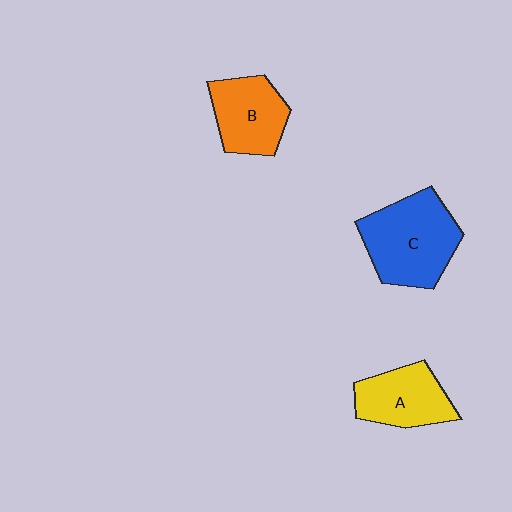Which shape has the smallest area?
Shape A (yellow).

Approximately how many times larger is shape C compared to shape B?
Approximately 1.4 times.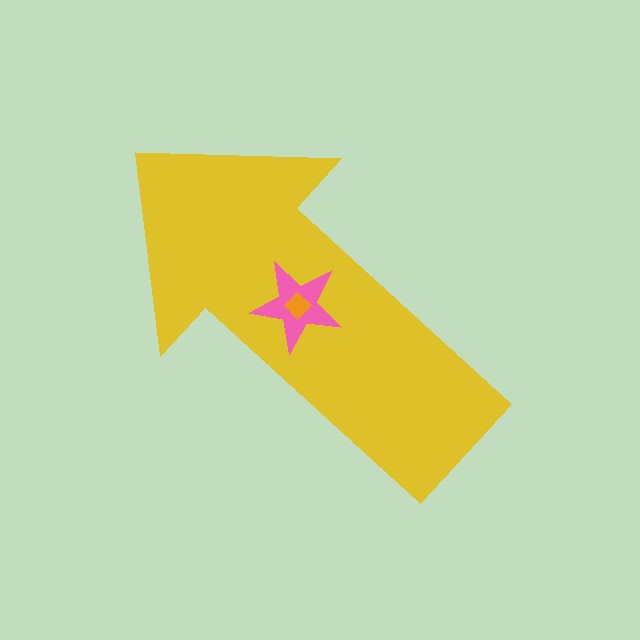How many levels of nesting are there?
3.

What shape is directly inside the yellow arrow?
The pink star.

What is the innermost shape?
The orange diamond.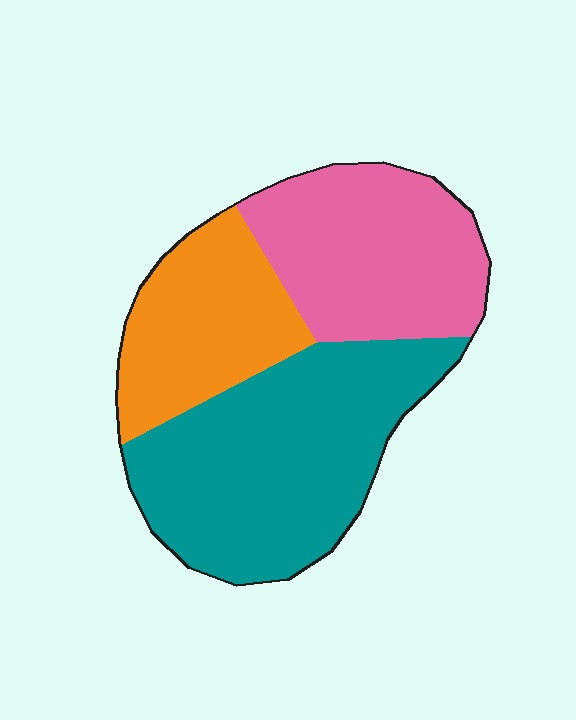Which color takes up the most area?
Teal, at roughly 45%.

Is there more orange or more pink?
Pink.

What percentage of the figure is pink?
Pink covers 31% of the figure.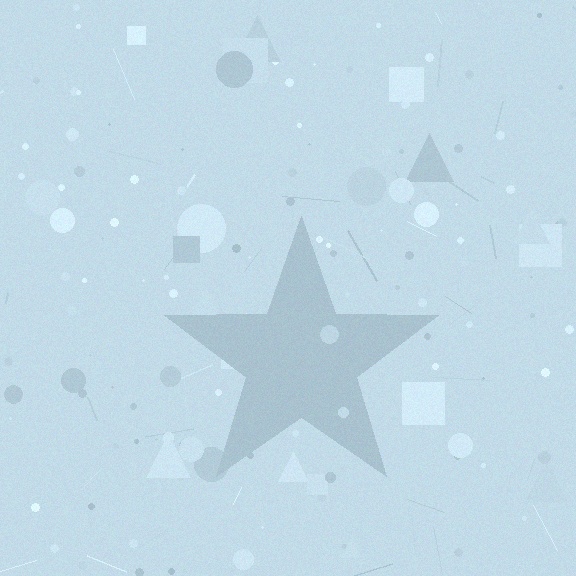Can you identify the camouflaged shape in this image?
The camouflaged shape is a star.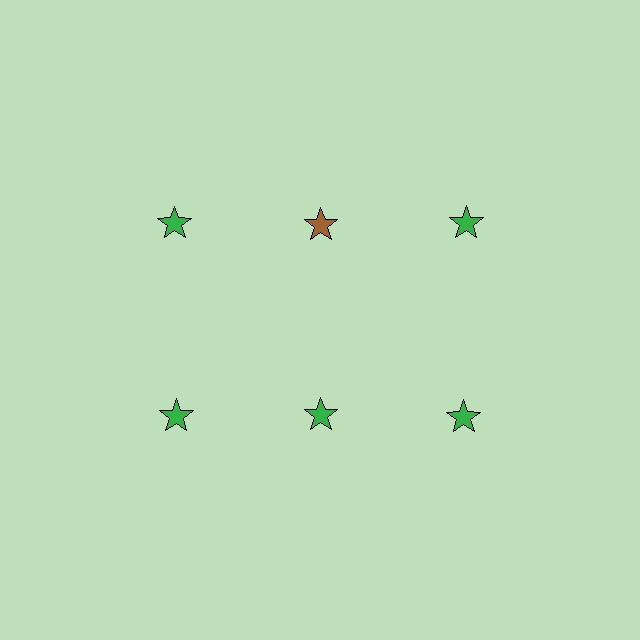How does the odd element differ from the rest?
It has a different color: brown instead of green.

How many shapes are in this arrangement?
There are 6 shapes arranged in a grid pattern.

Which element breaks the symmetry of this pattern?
The brown star in the top row, second from left column breaks the symmetry. All other shapes are green stars.